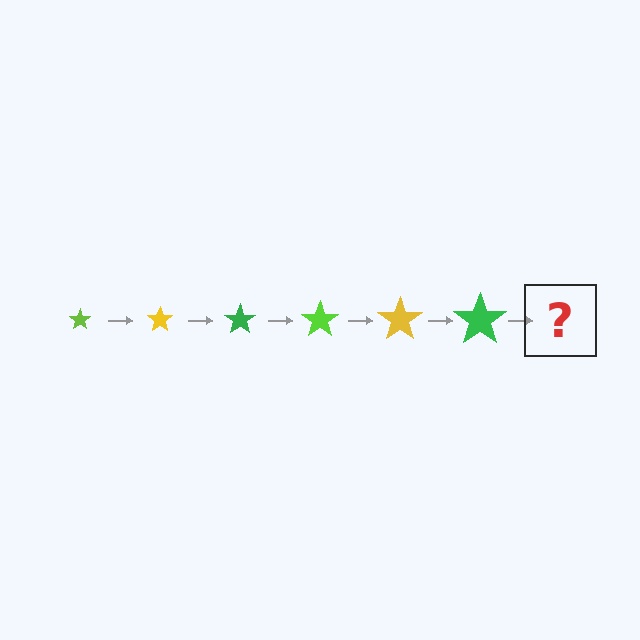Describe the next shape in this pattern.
It should be a lime star, larger than the previous one.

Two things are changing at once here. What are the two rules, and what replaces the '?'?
The two rules are that the star grows larger each step and the color cycles through lime, yellow, and green. The '?' should be a lime star, larger than the previous one.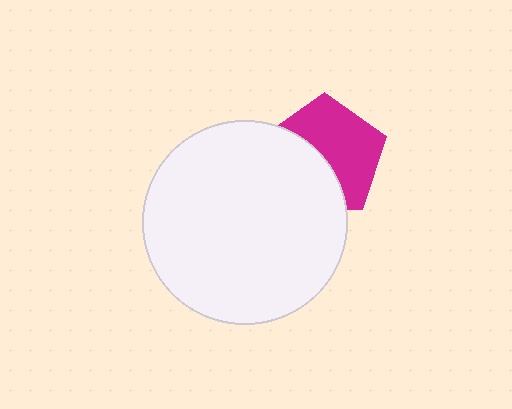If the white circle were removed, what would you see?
You would see the complete magenta pentagon.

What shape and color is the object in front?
The object in front is a white circle.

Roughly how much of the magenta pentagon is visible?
About half of it is visible (roughly 56%).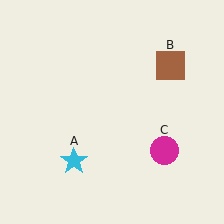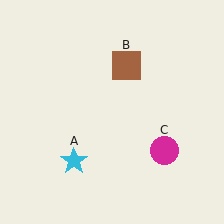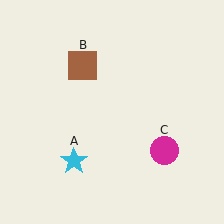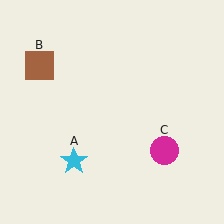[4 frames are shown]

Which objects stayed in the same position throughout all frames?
Cyan star (object A) and magenta circle (object C) remained stationary.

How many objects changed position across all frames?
1 object changed position: brown square (object B).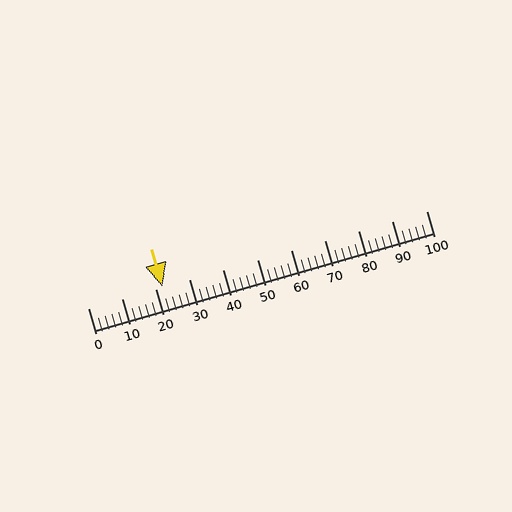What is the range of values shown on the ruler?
The ruler shows values from 0 to 100.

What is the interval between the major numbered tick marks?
The major tick marks are spaced 10 units apart.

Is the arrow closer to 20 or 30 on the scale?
The arrow is closer to 20.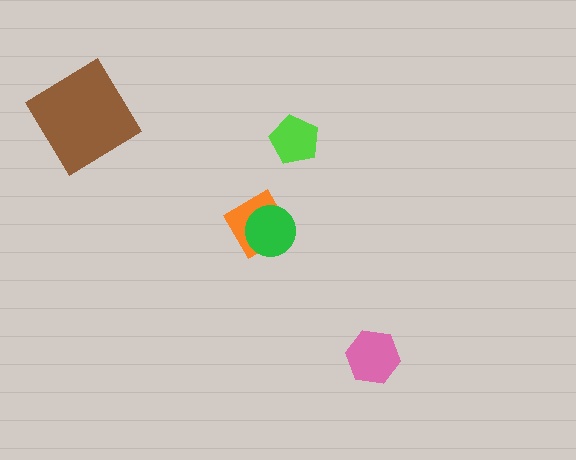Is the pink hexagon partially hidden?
No, no other shape covers it.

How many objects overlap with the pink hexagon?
0 objects overlap with the pink hexagon.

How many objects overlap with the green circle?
1 object overlaps with the green circle.